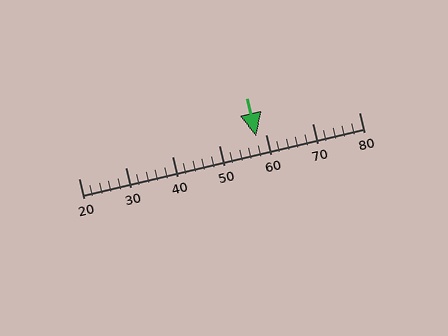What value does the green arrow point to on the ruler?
The green arrow points to approximately 58.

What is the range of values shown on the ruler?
The ruler shows values from 20 to 80.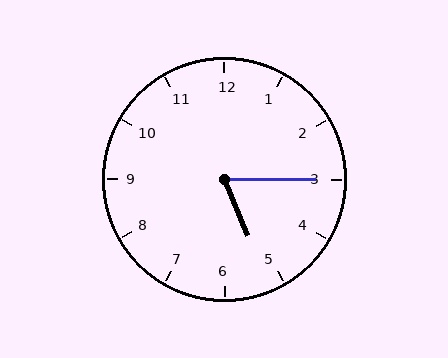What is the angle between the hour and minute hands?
Approximately 68 degrees.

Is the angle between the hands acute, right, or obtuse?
It is acute.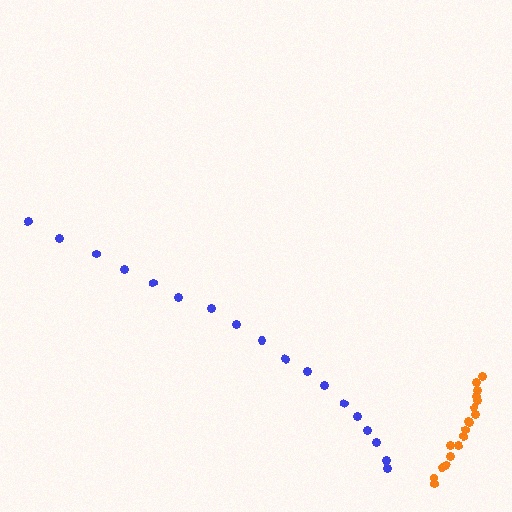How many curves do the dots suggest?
There are 2 distinct paths.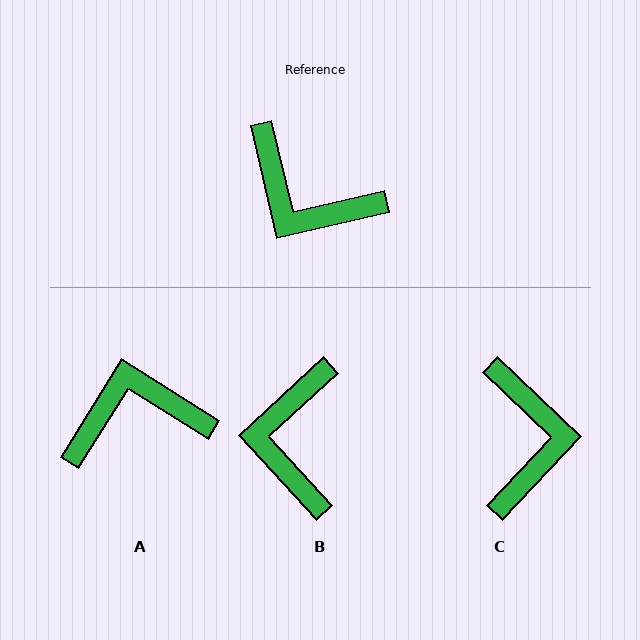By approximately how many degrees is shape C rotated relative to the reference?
Approximately 124 degrees counter-clockwise.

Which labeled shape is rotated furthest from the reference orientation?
A, about 135 degrees away.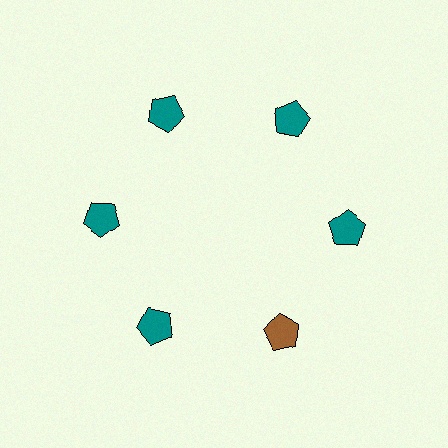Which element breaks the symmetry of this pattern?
The brown pentagon at roughly the 5 o'clock position breaks the symmetry. All other shapes are teal pentagons.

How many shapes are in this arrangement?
There are 6 shapes arranged in a ring pattern.